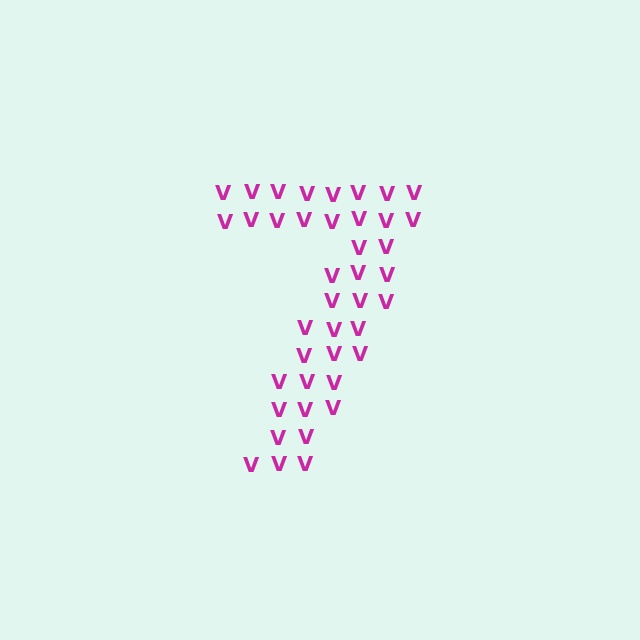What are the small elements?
The small elements are letter V's.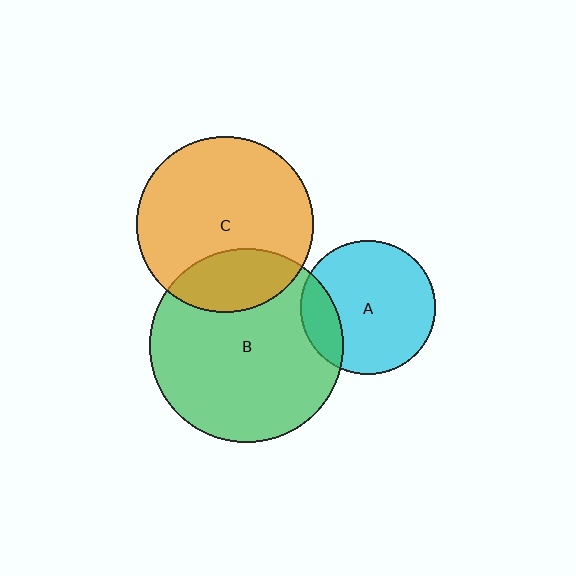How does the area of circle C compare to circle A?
Approximately 1.7 times.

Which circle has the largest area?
Circle B (green).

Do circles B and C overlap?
Yes.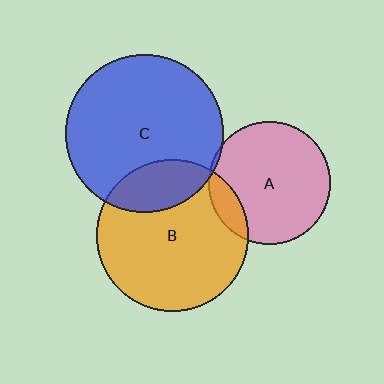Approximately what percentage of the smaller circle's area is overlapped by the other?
Approximately 5%.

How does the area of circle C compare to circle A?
Approximately 1.7 times.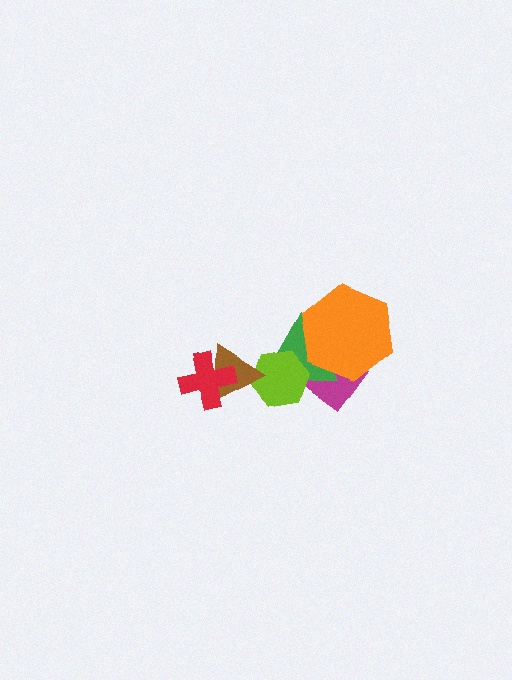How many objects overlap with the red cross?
1 object overlaps with the red cross.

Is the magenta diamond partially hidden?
Yes, it is partially covered by another shape.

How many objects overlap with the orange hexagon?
2 objects overlap with the orange hexagon.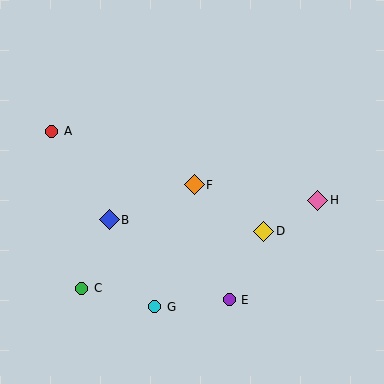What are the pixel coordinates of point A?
Point A is at (52, 131).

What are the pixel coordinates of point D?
Point D is at (264, 231).